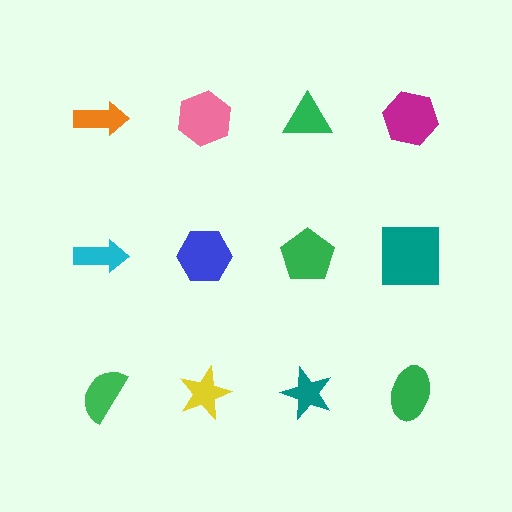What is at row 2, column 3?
A green pentagon.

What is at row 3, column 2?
A yellow star.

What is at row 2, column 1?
A cyan arrow.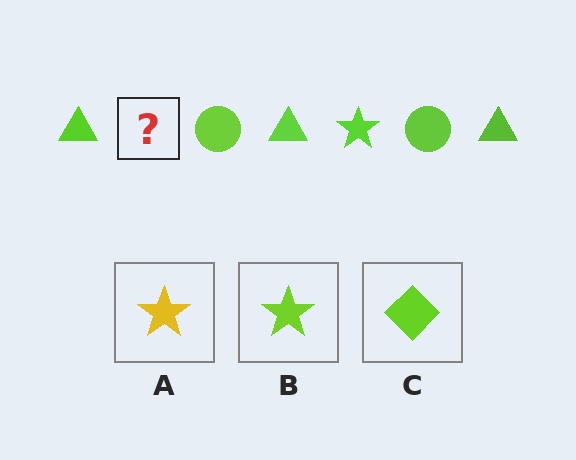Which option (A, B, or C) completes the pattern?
B.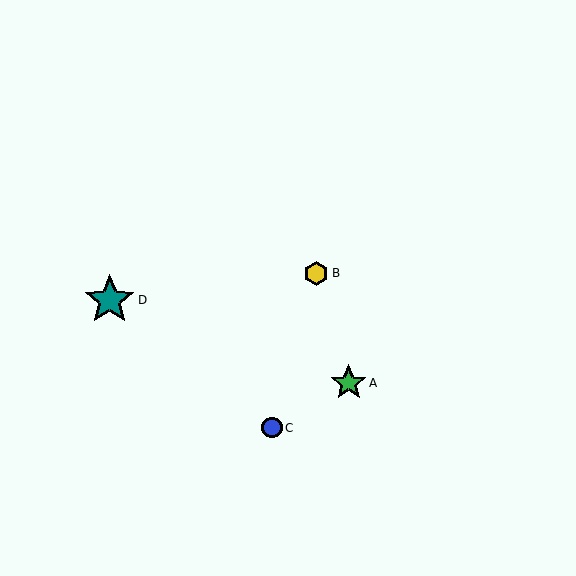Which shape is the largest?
The teal star (labeled D) is the largest.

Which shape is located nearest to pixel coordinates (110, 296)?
The teal star (labeled D) at (110, 300) is nearest to that location.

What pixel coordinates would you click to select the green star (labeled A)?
Click at (349, 383) to select the green star A.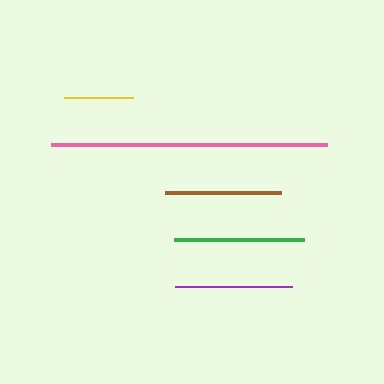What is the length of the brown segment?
The brown segment is approximately 116 pixels long.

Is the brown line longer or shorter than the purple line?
The purple line is longer than the brown line.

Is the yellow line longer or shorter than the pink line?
The pink line is longer than the yellow line.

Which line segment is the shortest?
The yellow line is the shortest at approximately 69 pixels.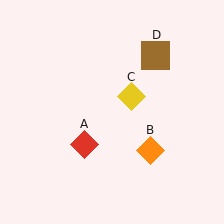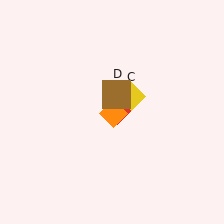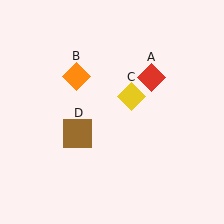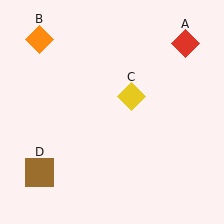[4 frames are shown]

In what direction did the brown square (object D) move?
The brown square (object D) moved down and to the left.